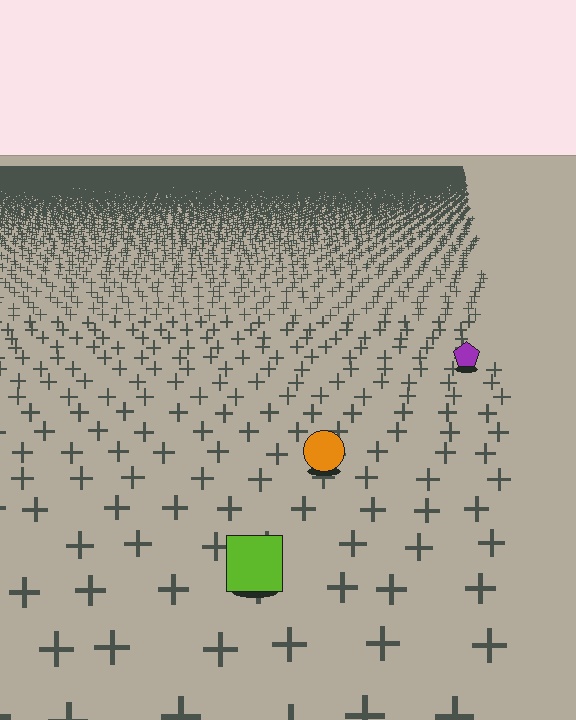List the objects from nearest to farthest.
From nearest to farthest: the lime square, the orange circle, the purple pentagon.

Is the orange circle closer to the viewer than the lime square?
No. The lime square is closer — you can tell from the texture gradient: the ground texture is coarser near it.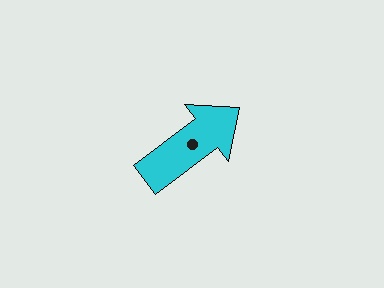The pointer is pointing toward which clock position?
Roughly 2 o'clock.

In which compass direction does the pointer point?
Northeast.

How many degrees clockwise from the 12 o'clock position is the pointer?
Approximately 53 degrees.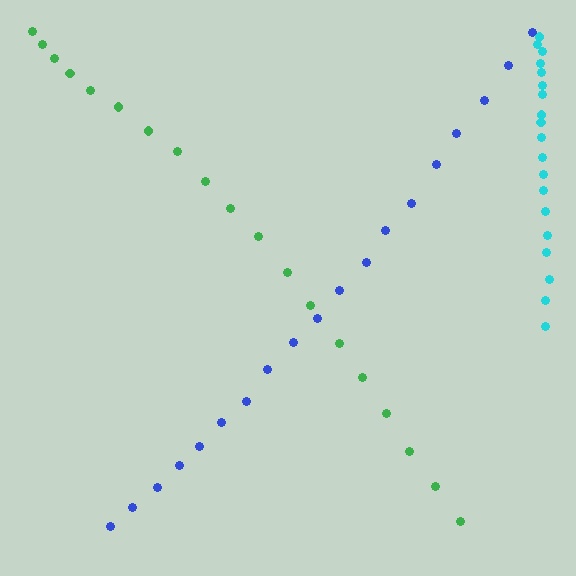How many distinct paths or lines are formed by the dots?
There are 3 distinct paths.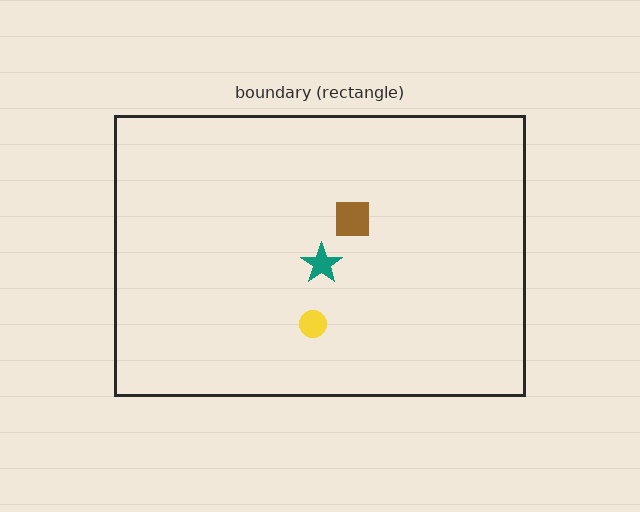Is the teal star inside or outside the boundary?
Inside.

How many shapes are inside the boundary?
3 inside, 0 outside.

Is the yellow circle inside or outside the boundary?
Inside.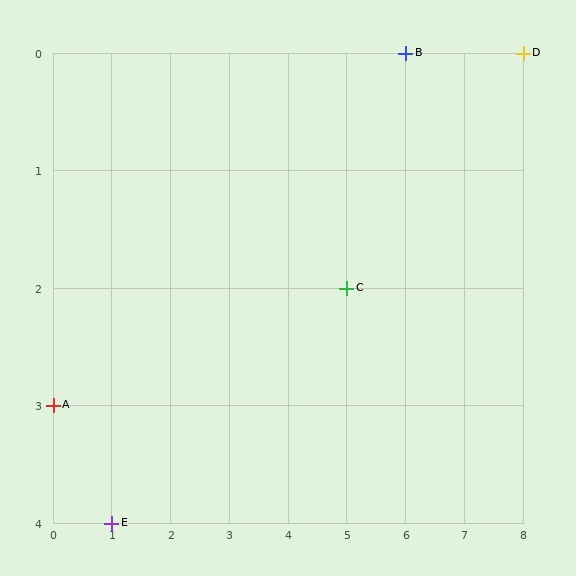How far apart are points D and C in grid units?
Points D and C are 3 columns and 2 rows apart (about 3.6 grid units diagonally).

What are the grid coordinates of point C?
Point C is at grid coordinates (5, 2).